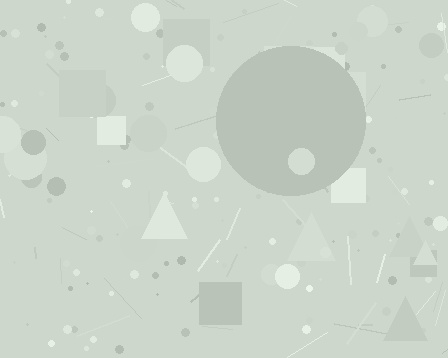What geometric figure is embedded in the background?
A circle is embedded in the background.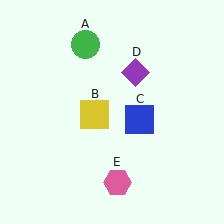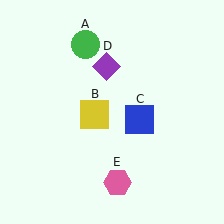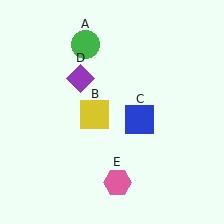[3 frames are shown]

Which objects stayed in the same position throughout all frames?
Green circle (object A) and yellow square (object B) and blue square (object C) and pink hexagon (object E) remained stationary.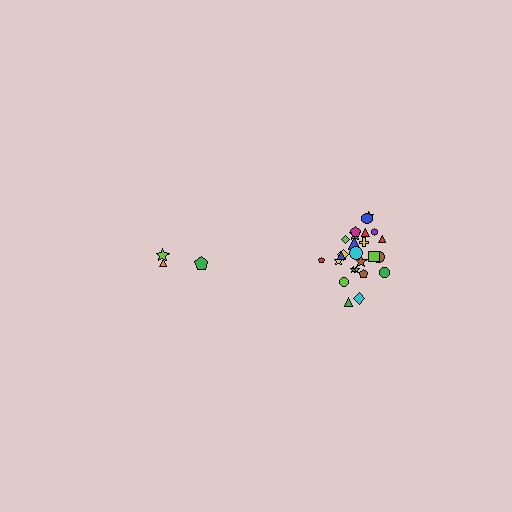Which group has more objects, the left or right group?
The right group.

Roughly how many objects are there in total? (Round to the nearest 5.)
Roughly 30 objects in total.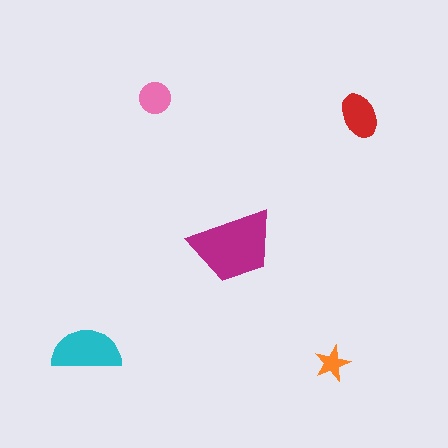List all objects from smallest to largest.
The orange star, the pink circle, the red ellipse, the cyan semicircle, the magenta trapezoid.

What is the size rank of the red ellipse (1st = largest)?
3rd.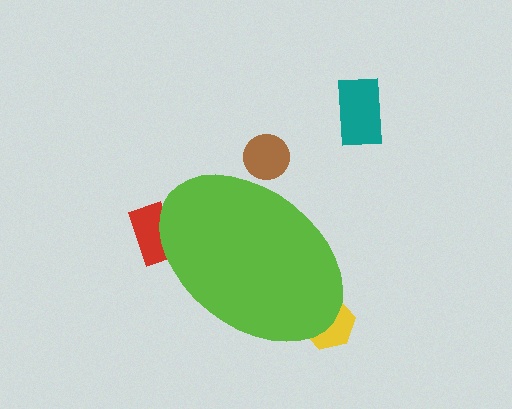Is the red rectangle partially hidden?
Yes, the red rectangle is partially hidden behind the lime ellipse.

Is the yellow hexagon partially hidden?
Yes, the yellow hexagon is partially hidden behind the lime ellipse.